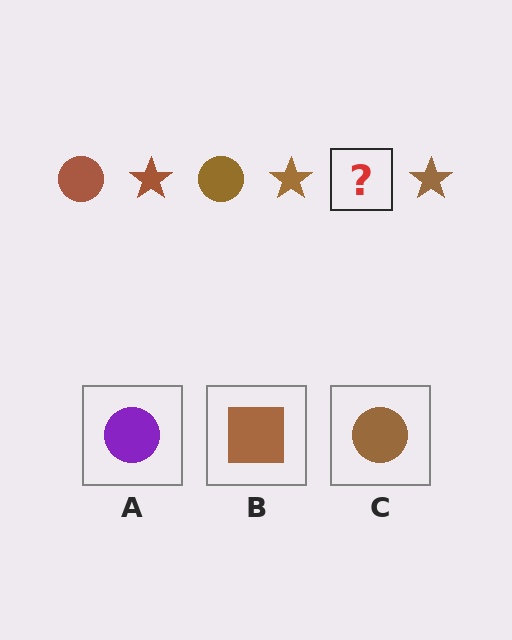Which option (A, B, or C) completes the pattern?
C.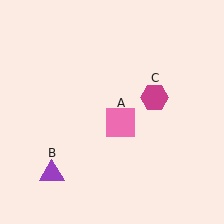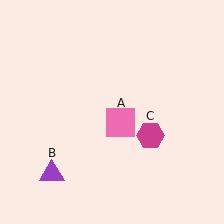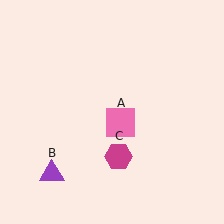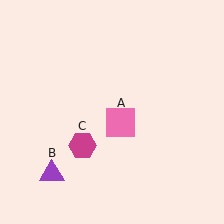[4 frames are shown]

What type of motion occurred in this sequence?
The magenta hexagon (object C) rotated clockwise around the center of the scene.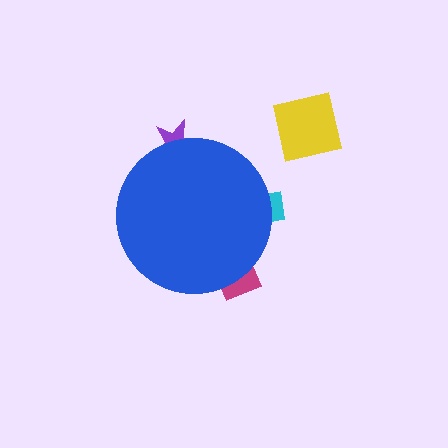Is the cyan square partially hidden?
Yes, the cyan square is partially hidden behind the blue circle.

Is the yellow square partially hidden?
No, the yellow square is fully visible.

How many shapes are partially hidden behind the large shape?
3 shapes are partially hidden.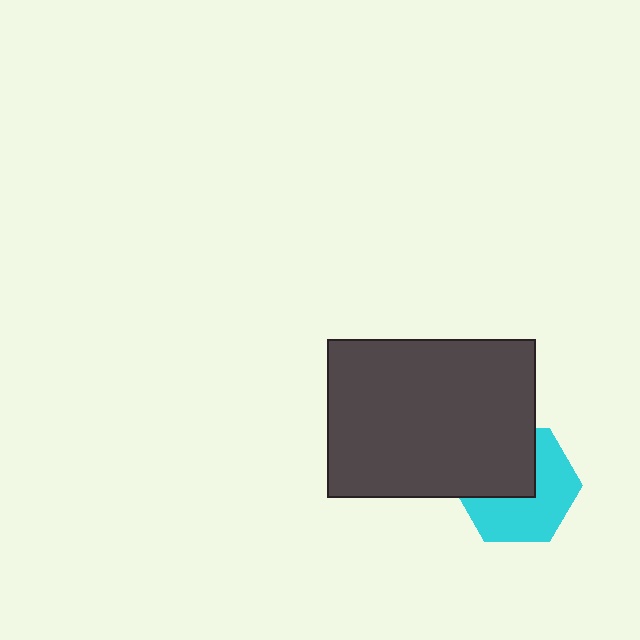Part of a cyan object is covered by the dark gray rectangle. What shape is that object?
It is a hexagon.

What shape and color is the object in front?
The object in front is a dark gray rectangle.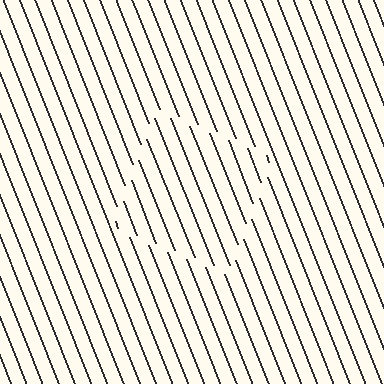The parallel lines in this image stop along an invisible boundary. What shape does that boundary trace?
An illusory square. The interior of the shape contains the same grating, shifted by half a period — the contour is defined by the phase discontinuity where line-ends from the inner and outer gratings abut.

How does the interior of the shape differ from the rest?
The interior of the shape contains the same grating, shifted by half a period — the contour is defined by the phase discontinuity where line-ends from the inner and outer gratings abut.